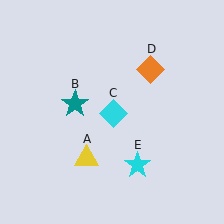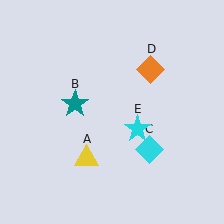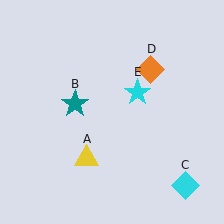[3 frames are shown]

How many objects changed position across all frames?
2 objects changed position: cyan diamond (object C), cyan star (object E).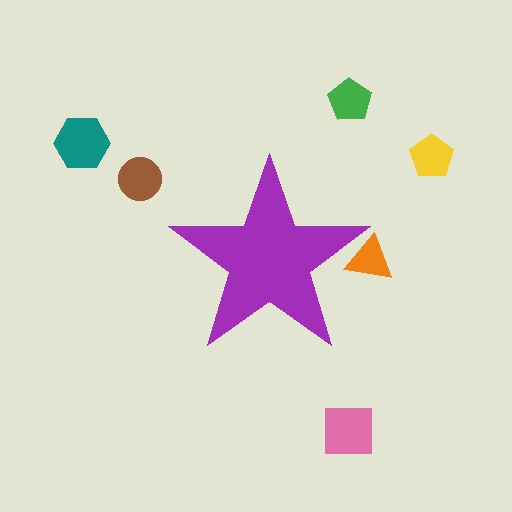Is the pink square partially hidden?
No, the pink square is fully visible.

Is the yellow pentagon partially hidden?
No, the yellow pentagon is fully visible.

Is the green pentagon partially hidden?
No, the green pentagon is fully visible.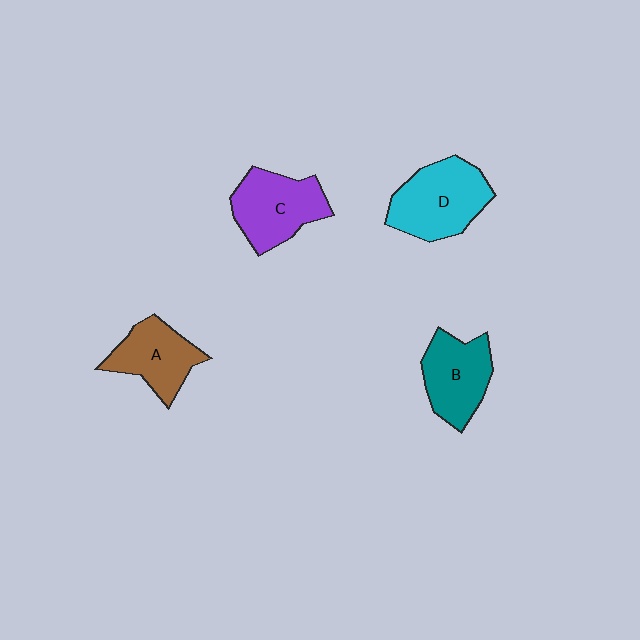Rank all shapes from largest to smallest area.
From largest to smallest: D (cyan), C (purple), B (teal), A (brown).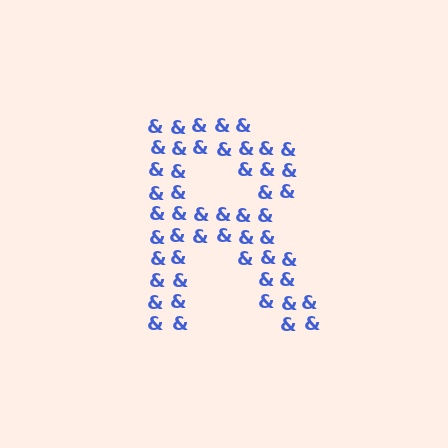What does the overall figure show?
The overall figure shows the letter R.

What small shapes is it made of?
It is made of small ampersands.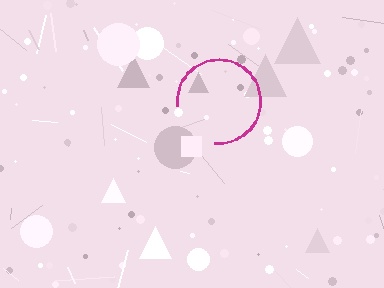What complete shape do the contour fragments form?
The contour fragments form a circle.